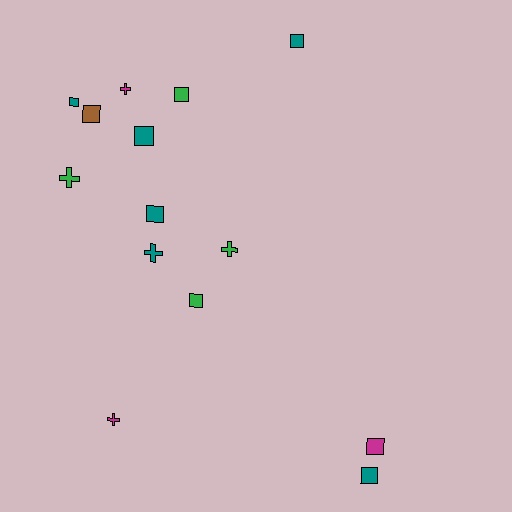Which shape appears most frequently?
Square, with 9 objects.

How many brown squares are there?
There is 1 brown square.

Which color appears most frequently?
Teal, with 6 objects.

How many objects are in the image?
There are 14 objects.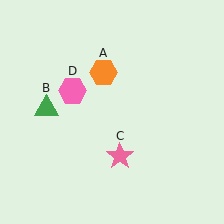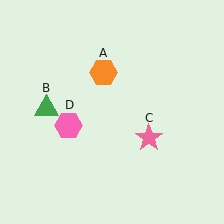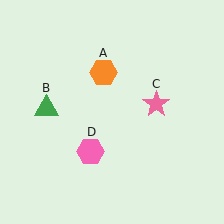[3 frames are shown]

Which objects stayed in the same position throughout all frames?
Orange hexagon (object A) and green triangle (object B) remained stationary.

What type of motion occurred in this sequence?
The pink star (object C), pink hexagon (object D) rotated counterclockwise around the center of the scene.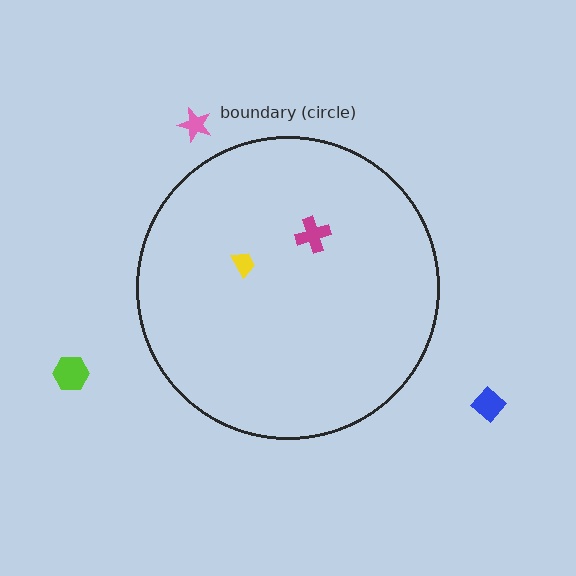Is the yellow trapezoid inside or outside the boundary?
Inside.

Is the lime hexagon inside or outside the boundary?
Outside.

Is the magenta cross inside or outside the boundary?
Inside.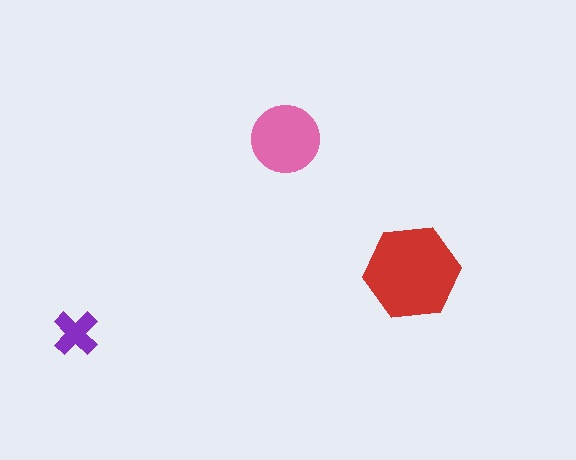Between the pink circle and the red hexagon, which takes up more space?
The red hexagon.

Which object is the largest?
The red hexagon.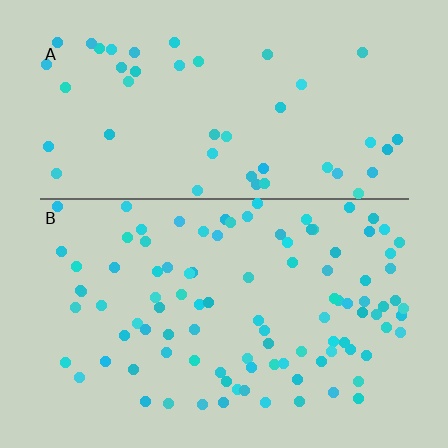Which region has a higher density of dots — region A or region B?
B (the bottom).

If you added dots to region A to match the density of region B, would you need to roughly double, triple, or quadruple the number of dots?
Approximately double.